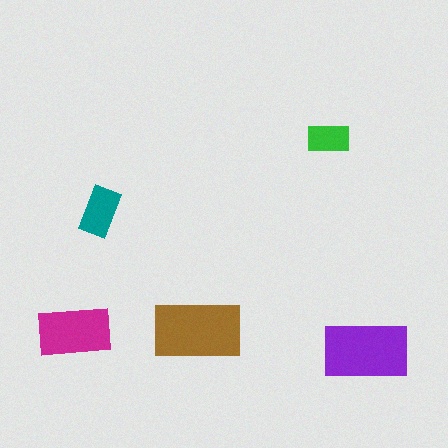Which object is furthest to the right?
The purple rectangle is rightmost.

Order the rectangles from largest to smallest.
the brown one, the purple one, the magenta one, the teal one, the green one.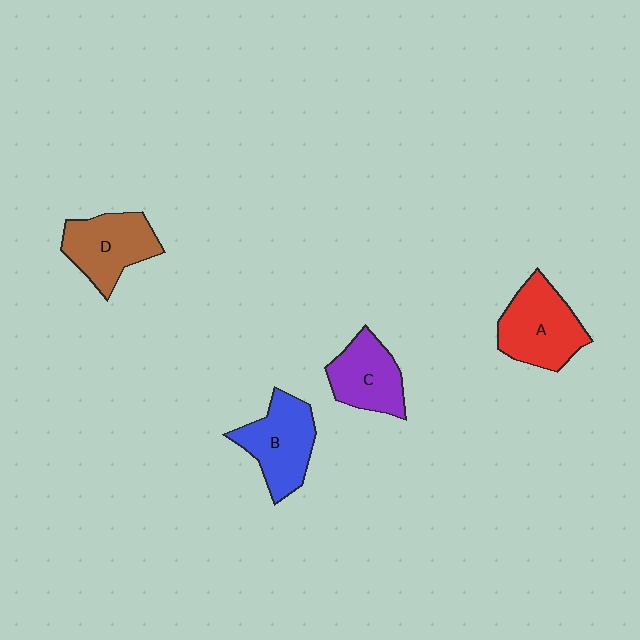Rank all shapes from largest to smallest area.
From largest to smallest: A (red), B (blue), D (brown), C (purple).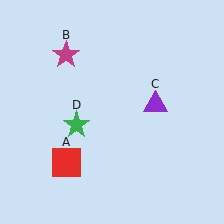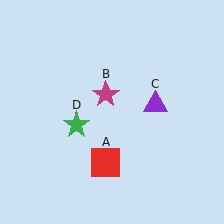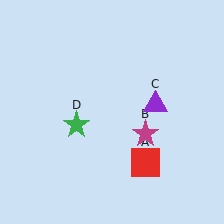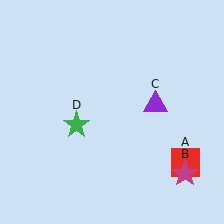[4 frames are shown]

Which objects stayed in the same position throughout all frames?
Purple triangle (object C) and green star (object D) remained stationary.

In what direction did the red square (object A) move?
The red square (object A) moved right.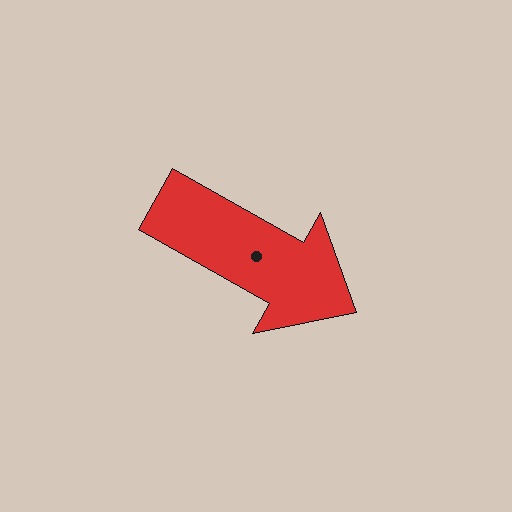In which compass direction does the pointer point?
Southeast.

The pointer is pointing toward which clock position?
Roughly 4 o'clock.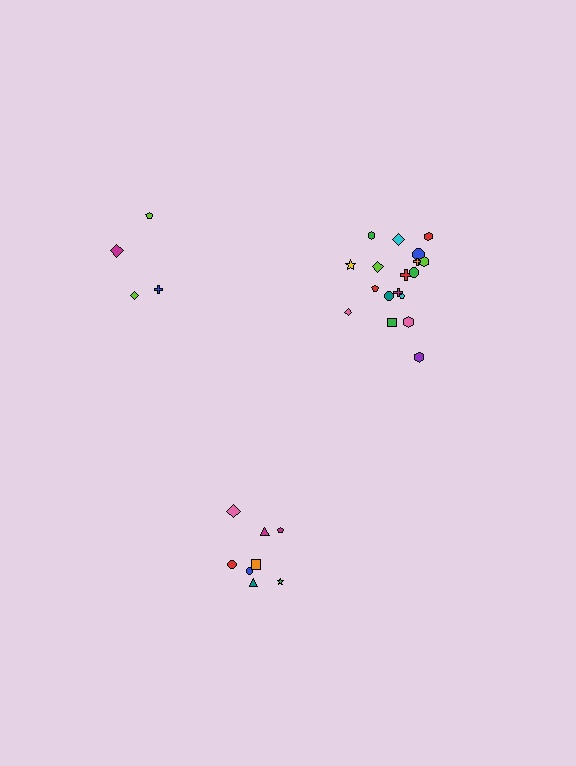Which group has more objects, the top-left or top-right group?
The top-right group.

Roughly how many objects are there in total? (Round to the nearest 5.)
Roughly 30 objects in total.